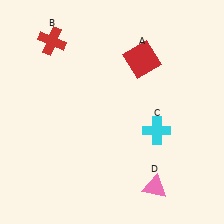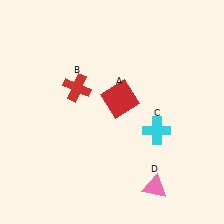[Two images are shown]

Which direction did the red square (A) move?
The red square (A) moved down.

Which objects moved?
The objects that moved are: the red square (A), the red cross (B).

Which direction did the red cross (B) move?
The red cross (B) moved down.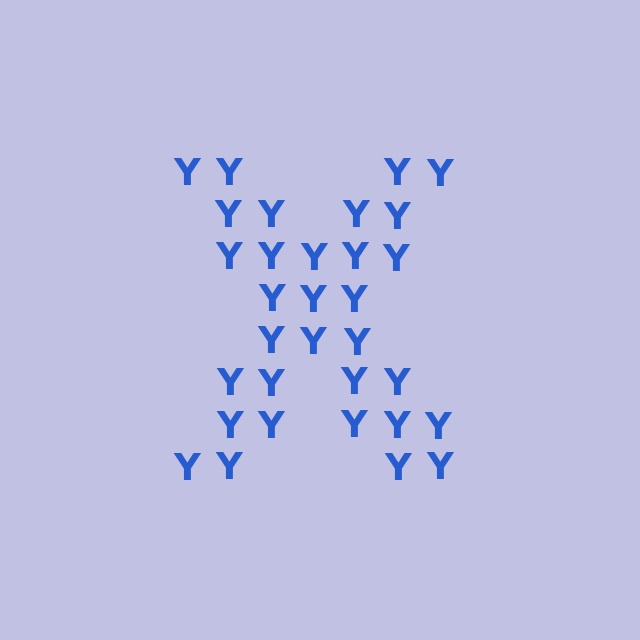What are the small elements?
The small elements are letter Y's.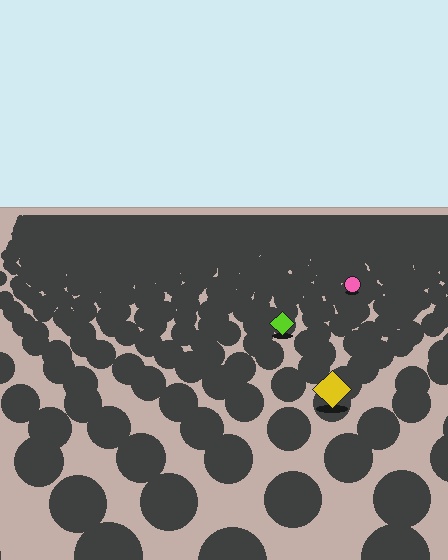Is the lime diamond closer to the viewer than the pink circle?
Yes. The lime diamond is closer — you can tell from the texture gradient: the ground texture is coarser near it.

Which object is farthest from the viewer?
The pink circle is farthest from the viewer. It appears smaller and the ground texture around it is denser.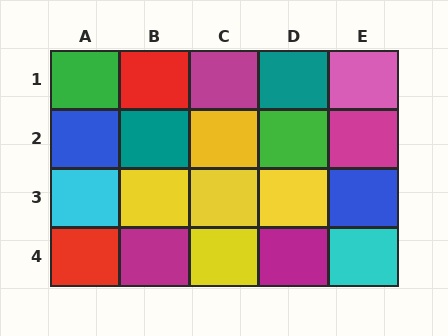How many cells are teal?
2 cells are teal.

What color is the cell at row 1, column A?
Green.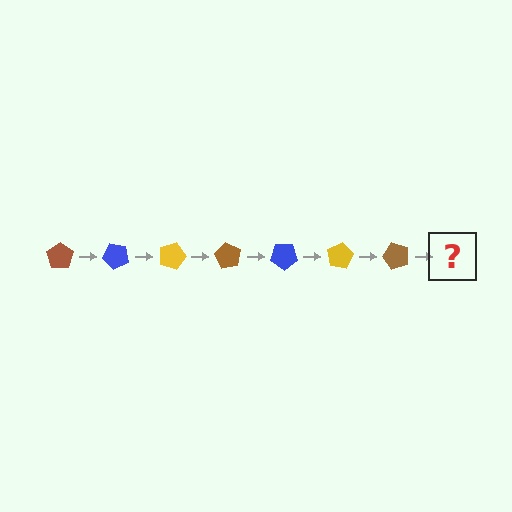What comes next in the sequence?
The next element should be a blue pentagon, rotated 315 degrees from the start.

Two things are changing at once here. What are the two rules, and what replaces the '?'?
The two rules are that it rotates 45 degrees each step and the color cycles through brown, blue, and yellow. The '?' should be a blue pentagon, rotated 315 degrees from the start.